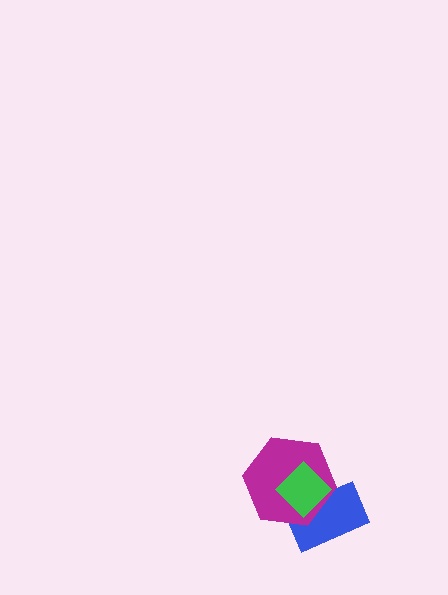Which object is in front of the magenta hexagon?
The green diamond is in front of the magenta hexagon.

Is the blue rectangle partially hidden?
Yes, it is partially covered by another shape.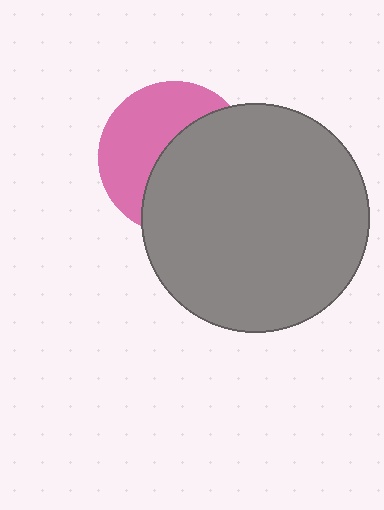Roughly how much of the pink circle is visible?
About half of it is visible (roughly 46%).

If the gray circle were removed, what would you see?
You would see the complete pink circle.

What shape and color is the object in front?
The object in front is a gray circle.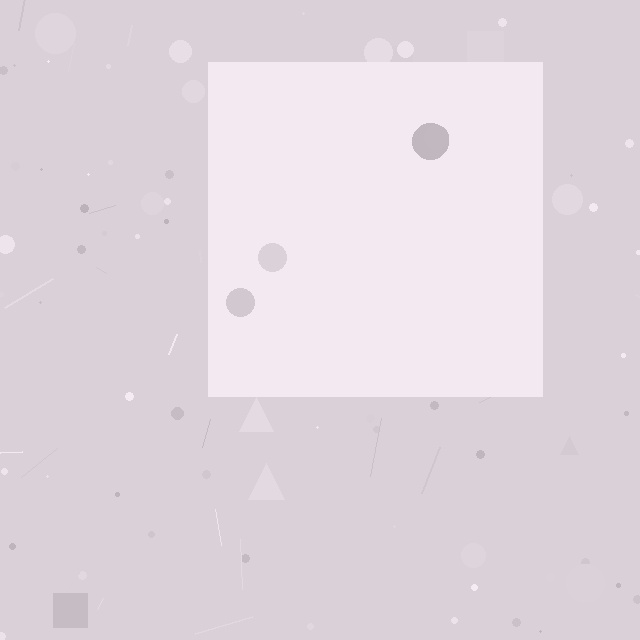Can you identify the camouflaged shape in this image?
The camouflaged shape is a square.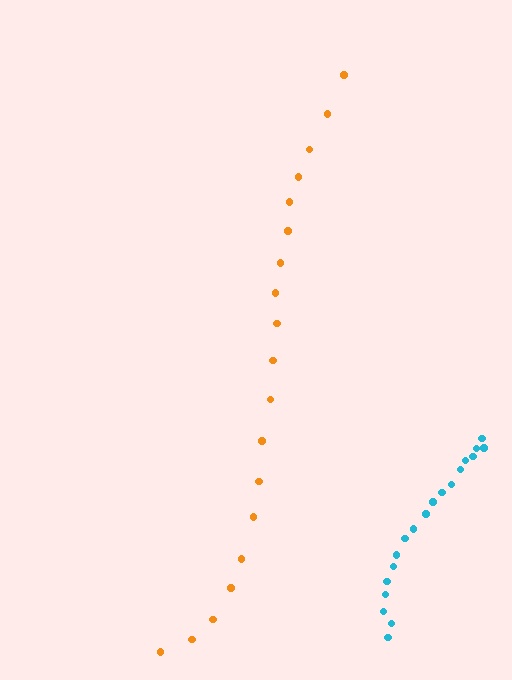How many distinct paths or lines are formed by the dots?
There are 2 distinct paths.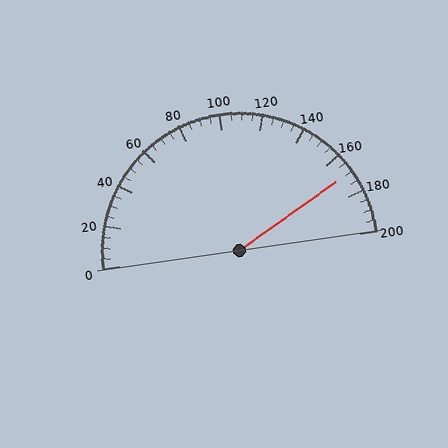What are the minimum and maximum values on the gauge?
The gauge ranges from 0 to 200.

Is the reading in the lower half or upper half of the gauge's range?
The reading is in the upper half of the range (0 to 200).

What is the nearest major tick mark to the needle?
The nearest major tick mark is 160.